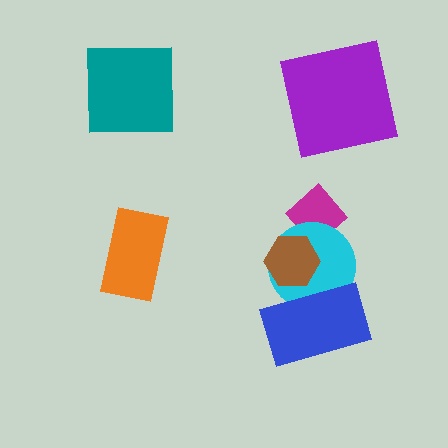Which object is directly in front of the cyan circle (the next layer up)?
The blue rectangle is directly in front of the cyan circle.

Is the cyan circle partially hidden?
Yes, it is partially covered by another shape.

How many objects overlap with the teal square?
0 objects overlap with the teal square.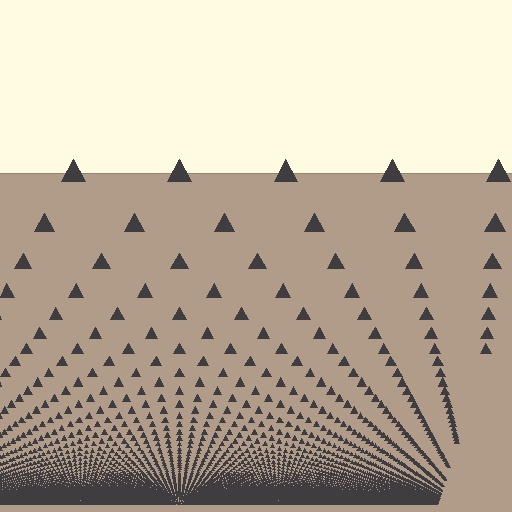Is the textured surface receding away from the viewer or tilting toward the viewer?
The surface appears to tilt toward the viewer. Texture elements get larger and sparser toward the top.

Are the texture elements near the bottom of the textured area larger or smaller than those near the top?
Smaller. The gradient is inverted — elements near the bottom are smaller and denser.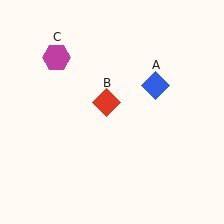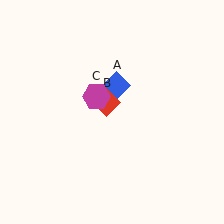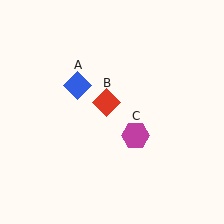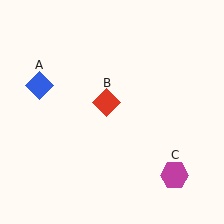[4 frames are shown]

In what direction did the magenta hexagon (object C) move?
The magenta hexagon (object C) moved down and to the right.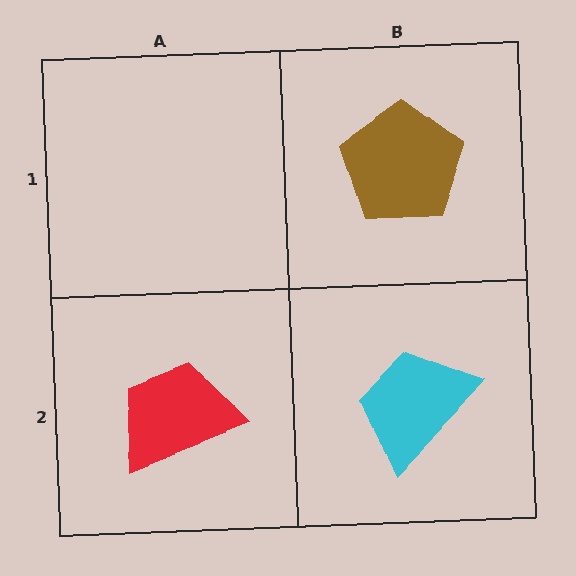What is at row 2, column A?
A red trapezoid.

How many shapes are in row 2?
2 shapes.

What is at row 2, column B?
A cyan trapezoid.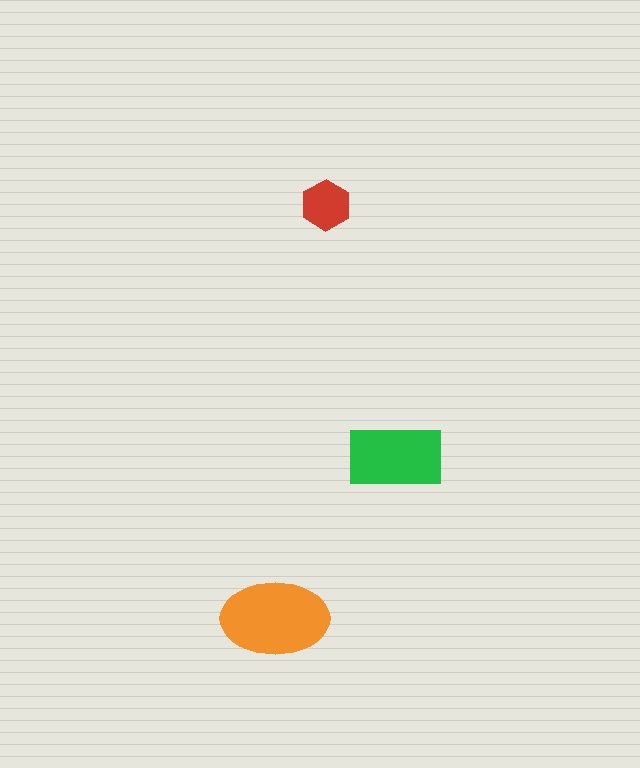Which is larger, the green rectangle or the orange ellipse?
The orange ellipse.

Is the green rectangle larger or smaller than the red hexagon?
Larger.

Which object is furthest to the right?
The green rectangle is rightmost.